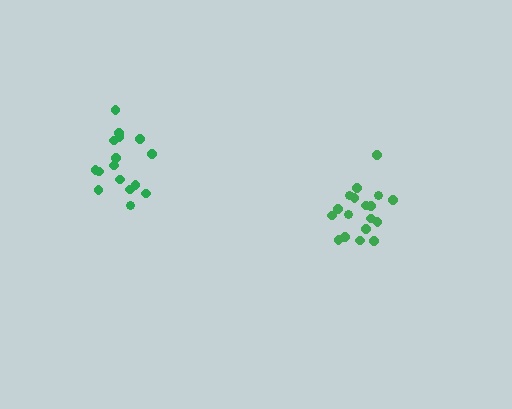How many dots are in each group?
Group 1: 16 dots, Group 2: 18 dots (34 total).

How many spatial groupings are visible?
There are 2 spatial groupings.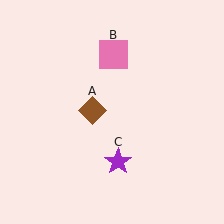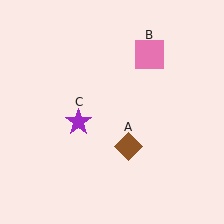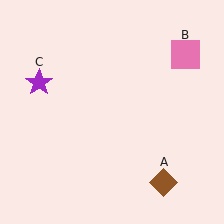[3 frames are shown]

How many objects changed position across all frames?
3 objects changed position: brown diamond (object A), pink square (object B), purple star (object C).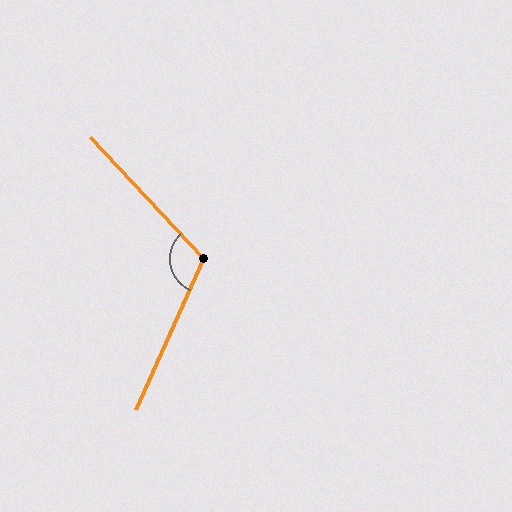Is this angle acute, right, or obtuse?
It is obtuse.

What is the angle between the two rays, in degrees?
Approximately 113 degrees.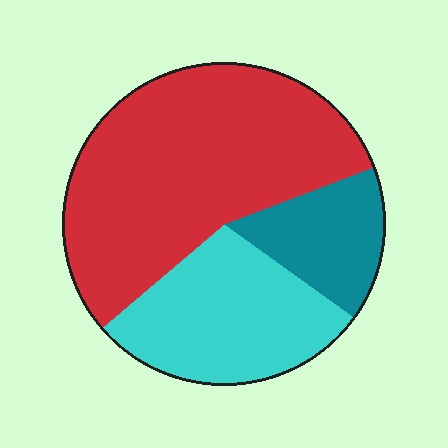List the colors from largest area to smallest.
From largest to smallest: red, cyan, teal.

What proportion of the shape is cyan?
Cyan covers about 30% of the shape.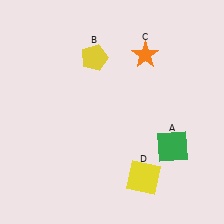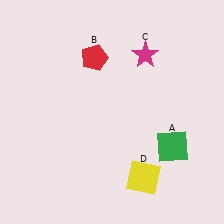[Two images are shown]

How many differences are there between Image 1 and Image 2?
There are 2 differences between the two images.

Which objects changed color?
B changed from yellow to red. C changed from orange to magenta.